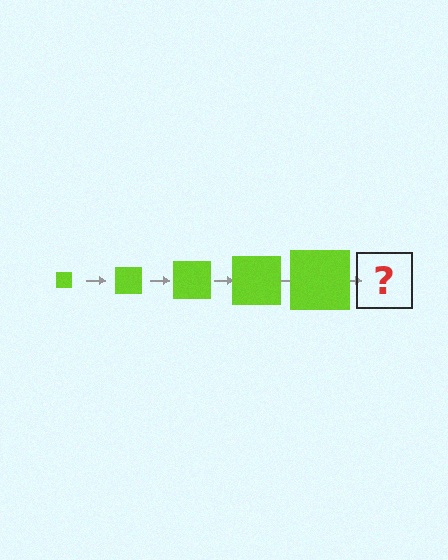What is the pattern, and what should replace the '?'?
The pattern is that the square gets progressively larger each step. The '?' should be a lime square, larger than the previous one.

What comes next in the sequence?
The next element should be a lime square, larger than the previous one.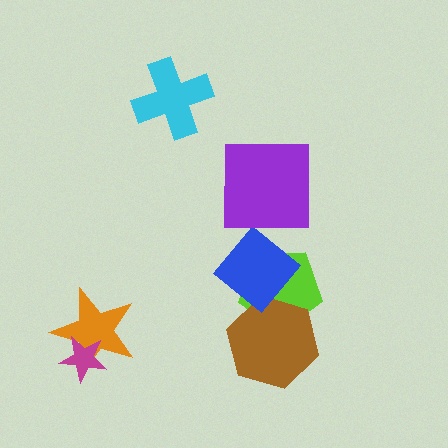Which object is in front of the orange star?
The magenta star is in front of the orange star.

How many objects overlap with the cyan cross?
0 objects overlap with the cyan cross.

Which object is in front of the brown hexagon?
The blue diamond is in front of the brown hexagon.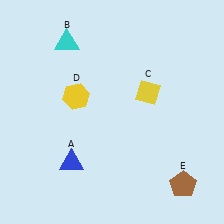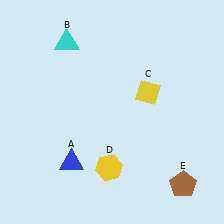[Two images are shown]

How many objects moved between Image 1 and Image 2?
1 object moved between the two images.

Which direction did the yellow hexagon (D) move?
The yellow hexagon (D) moved down.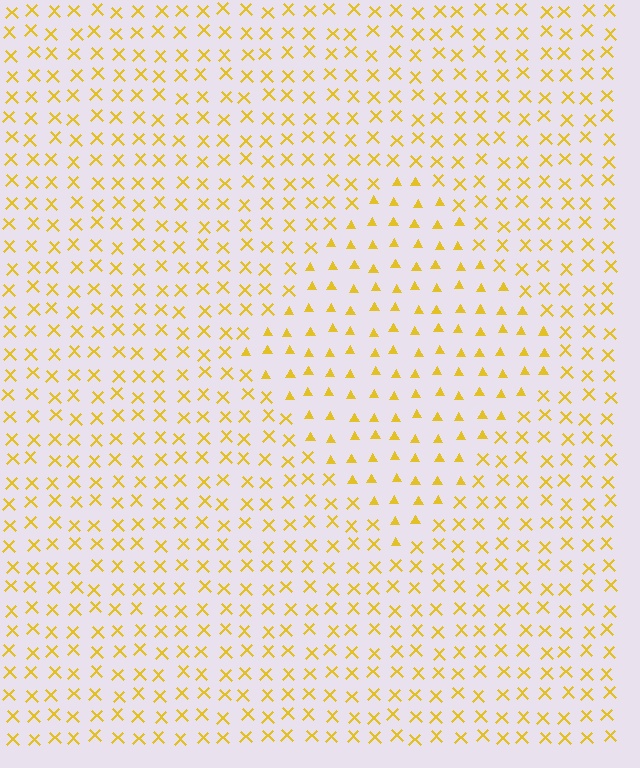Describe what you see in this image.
The image is filled with small yellow elements arranged in a uniform grid. A diamond-shaped region contains triangles, while the surrounding area contains X marks. The boundary is defined purely by the change in element shape.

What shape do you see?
I see a diamond.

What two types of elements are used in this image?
The image uses triangles inside the diamond region and X marks outside it.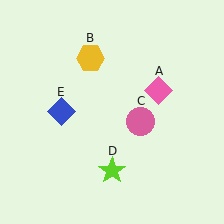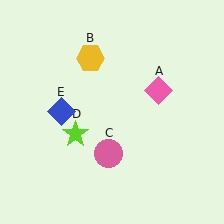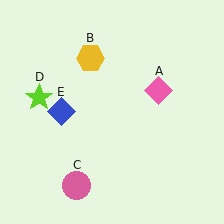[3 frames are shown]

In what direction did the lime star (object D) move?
The lime star (object D) moved up and to the left.